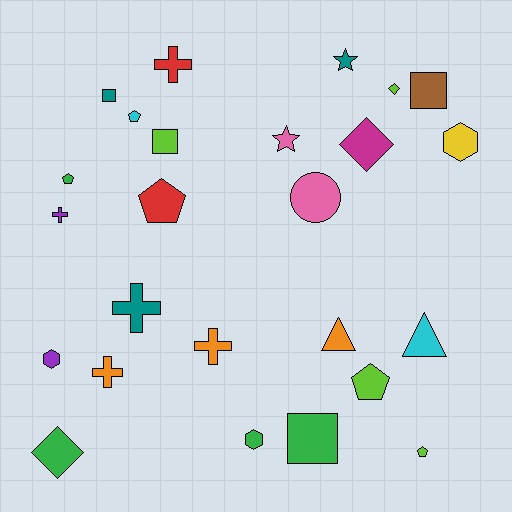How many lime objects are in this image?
There are 4 lime objects.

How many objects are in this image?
There are 25 objects.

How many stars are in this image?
There are 2 stars.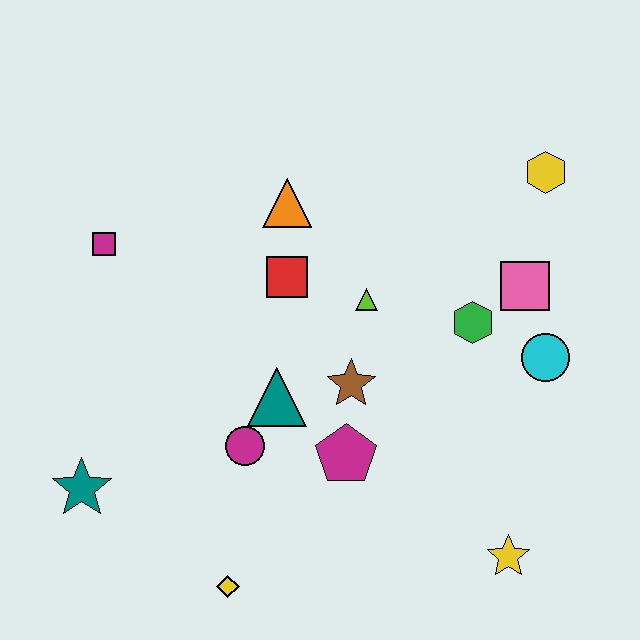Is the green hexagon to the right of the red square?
Yes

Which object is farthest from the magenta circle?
The yellow hexagon is farthest from the magenta circle.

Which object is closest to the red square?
The orange triangle is closest to the red square.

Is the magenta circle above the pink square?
No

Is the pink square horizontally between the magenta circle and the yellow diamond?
No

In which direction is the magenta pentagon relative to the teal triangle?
The magenta pentagon is to the right of the teal triangle.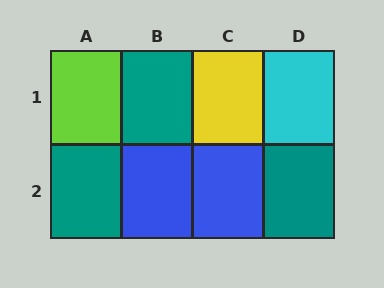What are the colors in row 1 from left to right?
Lime, teal, yellow, cyan.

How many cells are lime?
1 cell is lime.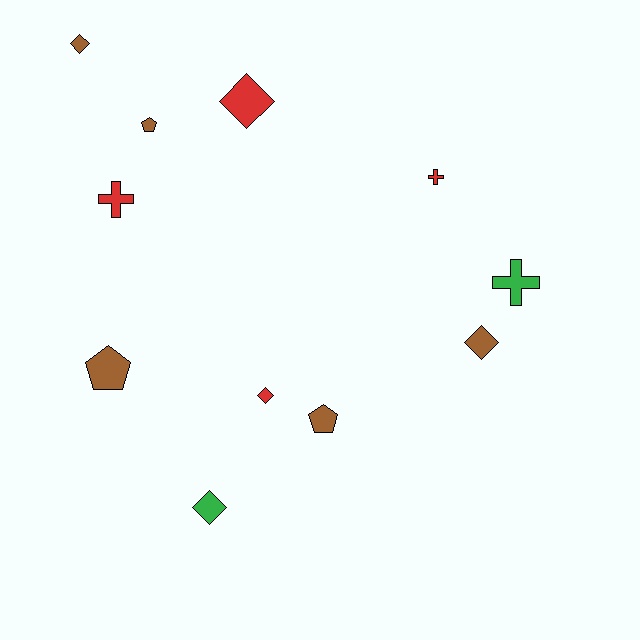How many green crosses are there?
There is 1 green cross.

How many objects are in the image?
There are 11 objects.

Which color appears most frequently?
Brown, with 5 objects.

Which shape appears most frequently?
Diamond, with 5 objects.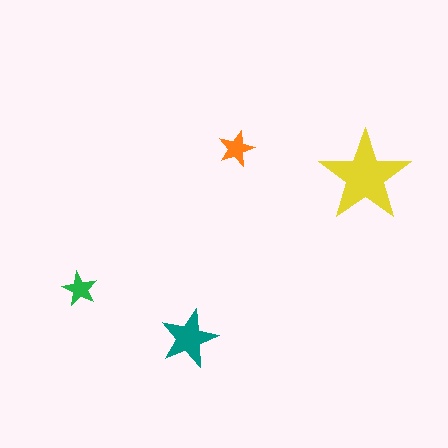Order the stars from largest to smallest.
the yellow one, the teal one, the orange one, the green one.